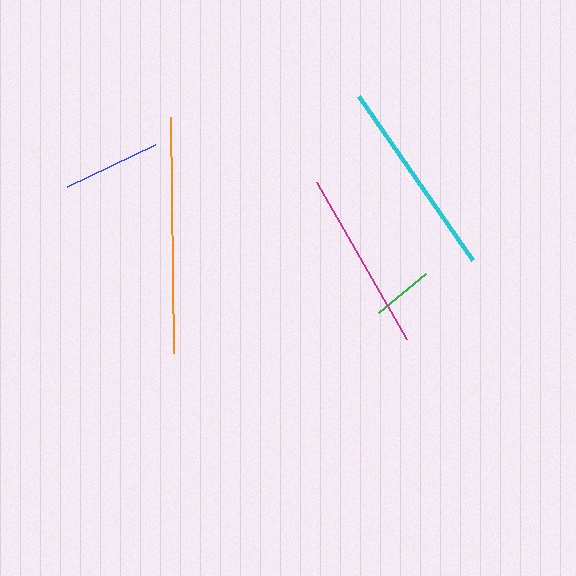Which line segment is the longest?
The orange line is the longest at approximately 235 pixels.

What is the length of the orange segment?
The orange segment is approximately 235 pixels long.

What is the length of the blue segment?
The blue segment is approximately 98 pixels long.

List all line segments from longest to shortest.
From longest to shortest: orange, cyan, magenta, blue, green.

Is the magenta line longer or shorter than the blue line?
The magenta line is longer than the blue line.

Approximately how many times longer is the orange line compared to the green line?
The orange line is approximately 3.8 times the length of the green line.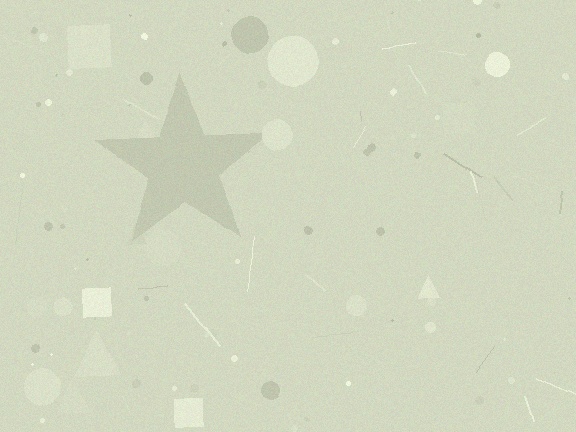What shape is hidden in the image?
A star is hidden in the image.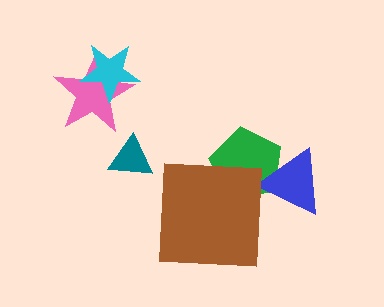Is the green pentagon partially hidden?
Yes, it is partially covered by another shape.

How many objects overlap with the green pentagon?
2 objects overlap with the green pentagon.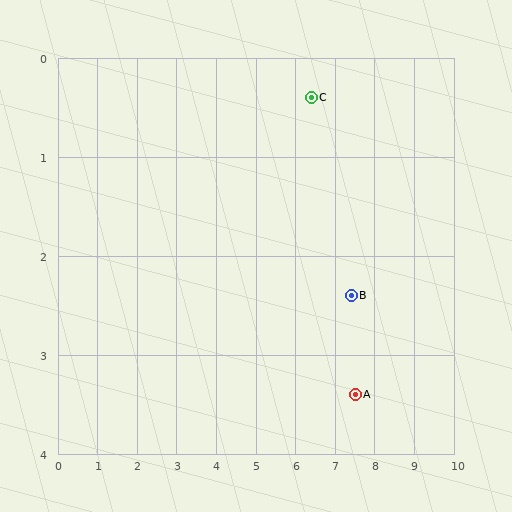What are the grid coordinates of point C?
Point C is at approximately (6.4, 0.4).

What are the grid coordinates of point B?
Point B is at approximately (7.4, 2.4).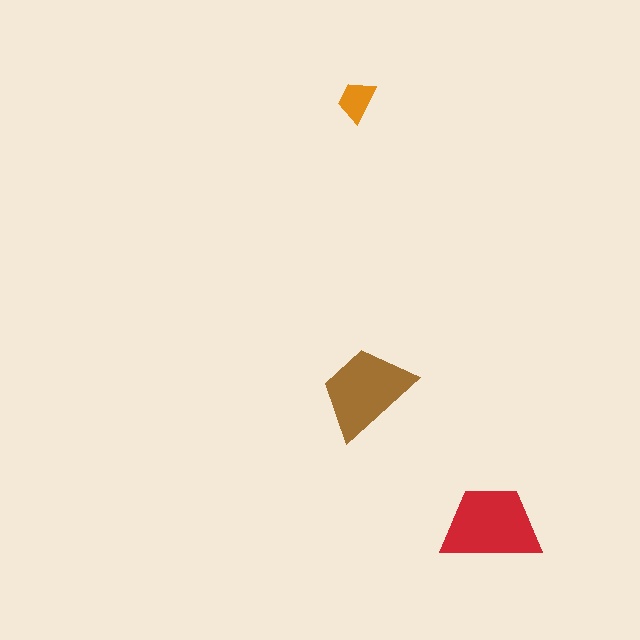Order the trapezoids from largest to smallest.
the red one, the brown one, the orange one.